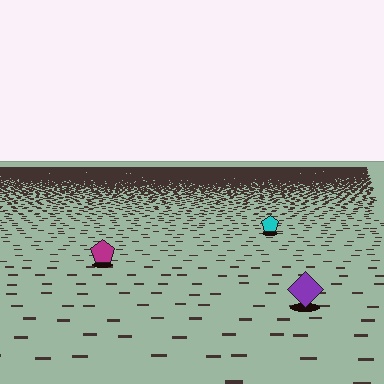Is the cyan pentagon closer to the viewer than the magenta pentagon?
No. The magenta pentagon is closer — you can tell from the texture gradient: the ground texture is coarser near it.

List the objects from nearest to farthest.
From nearest to farthest: the purple diamond, the magenta pentagon, the cyan pentagon.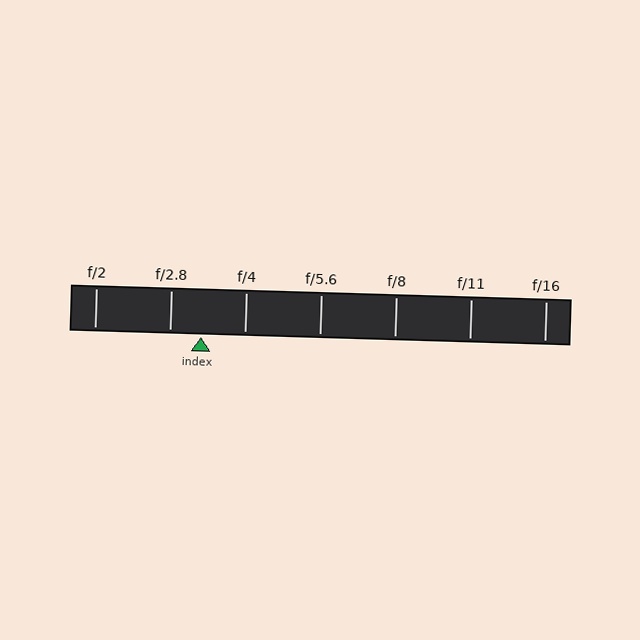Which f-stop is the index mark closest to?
The index mark is closest to f/2.8.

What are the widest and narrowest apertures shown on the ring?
The widest aperture shown is f/2 and the narrowest is f/16.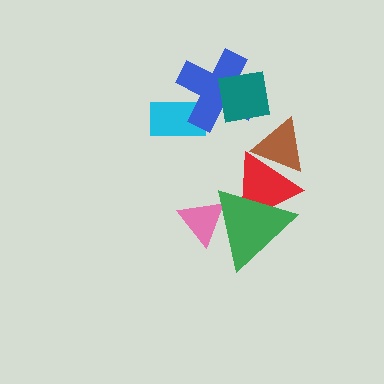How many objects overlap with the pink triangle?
1 object overlaps with the pink triangle.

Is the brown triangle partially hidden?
Yes, it is partially covered by another shape.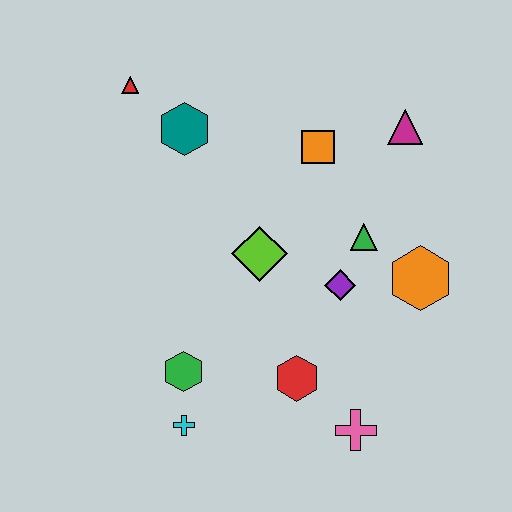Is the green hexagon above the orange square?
No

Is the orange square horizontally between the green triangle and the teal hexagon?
Yes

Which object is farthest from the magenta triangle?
The cyan cross is farthest from the magenta triangle.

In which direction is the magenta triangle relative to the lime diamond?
The magenta triangle is to the right of the lime diamond.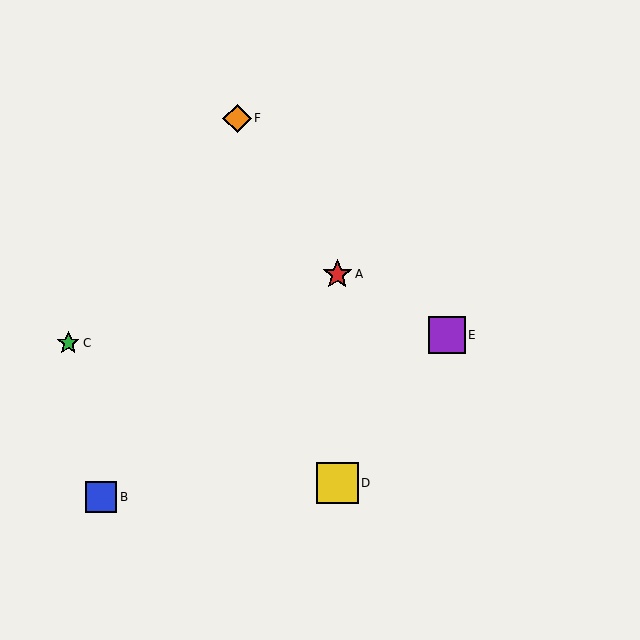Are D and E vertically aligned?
No, D is at x≈337 and E is at x≈447.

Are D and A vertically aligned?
Yes, both are at x≈337.